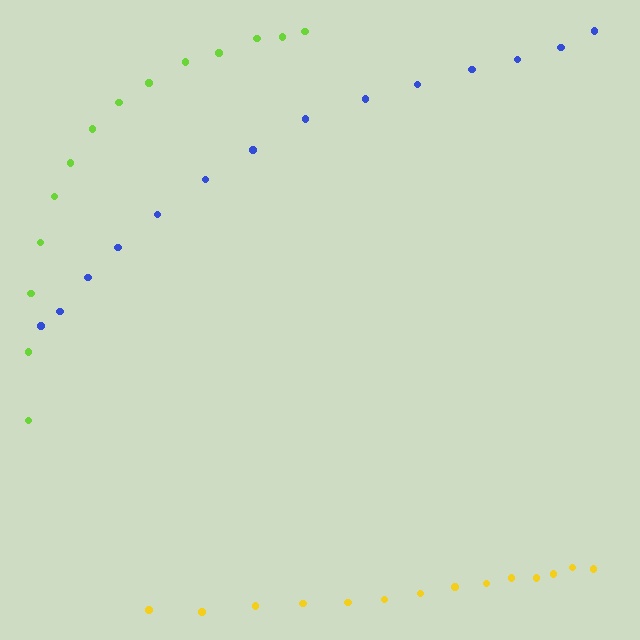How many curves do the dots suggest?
There are 3 distinct paths.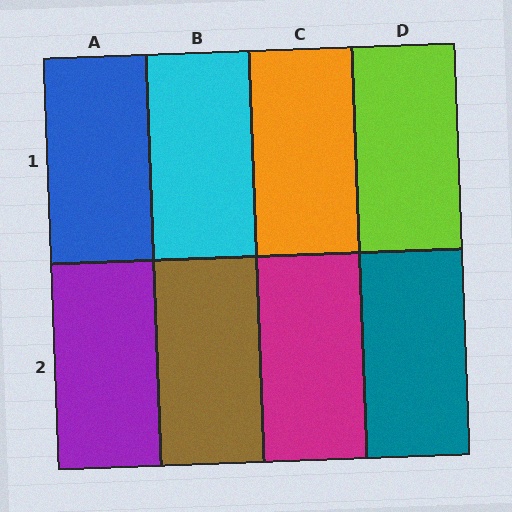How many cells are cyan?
1 cell is cyan.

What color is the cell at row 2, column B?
Brown.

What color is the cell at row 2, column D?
Teal.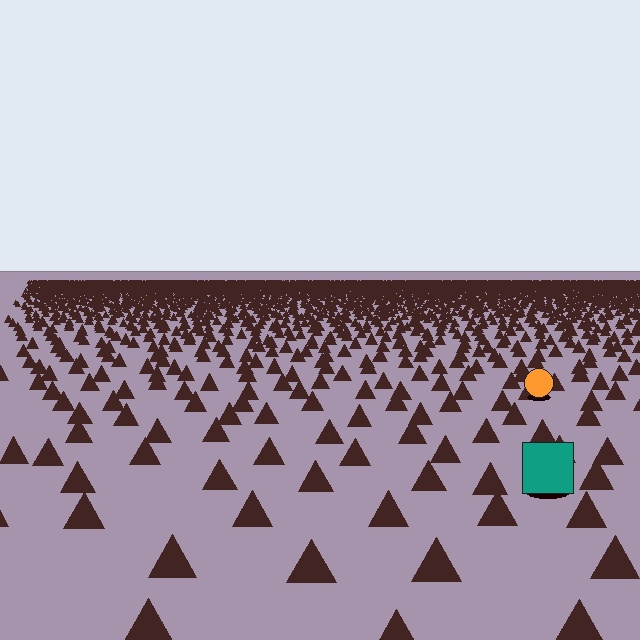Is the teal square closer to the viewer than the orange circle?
Yes. The teal square is closer — you can tell from the texture gradient: the ground texture is coarser near it.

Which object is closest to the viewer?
The teal square is closest. The texture marks near it are larger and more spread out.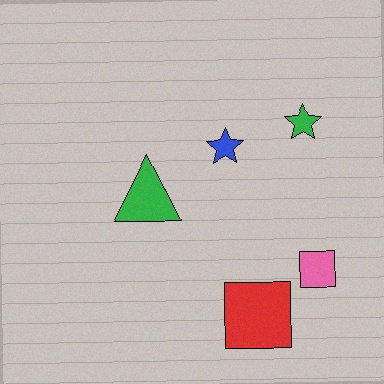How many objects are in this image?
There are 5 objects.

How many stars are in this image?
There are 2 stars.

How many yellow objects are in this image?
There are no yellow objects.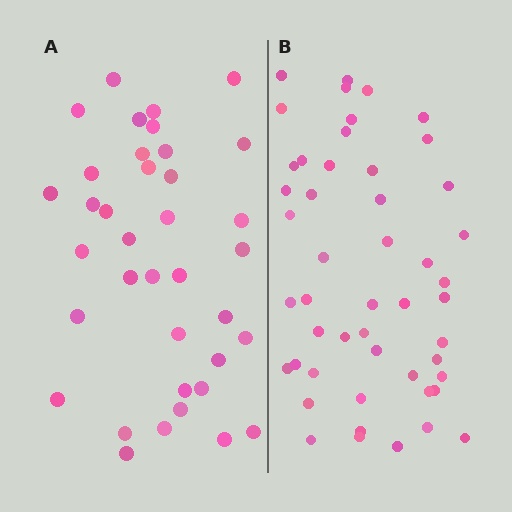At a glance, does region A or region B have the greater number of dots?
Region B (the right region) has more dots.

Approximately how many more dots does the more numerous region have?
Region B has roughly 12 or so more dots than region A.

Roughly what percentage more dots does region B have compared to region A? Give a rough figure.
About 30% more.